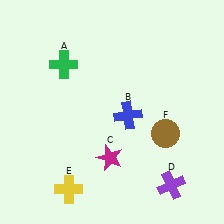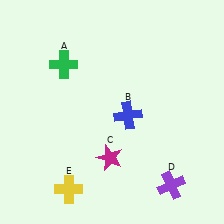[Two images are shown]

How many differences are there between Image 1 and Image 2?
There is 1 difference between the two images.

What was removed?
The brown circle (F) was removed in Image 2.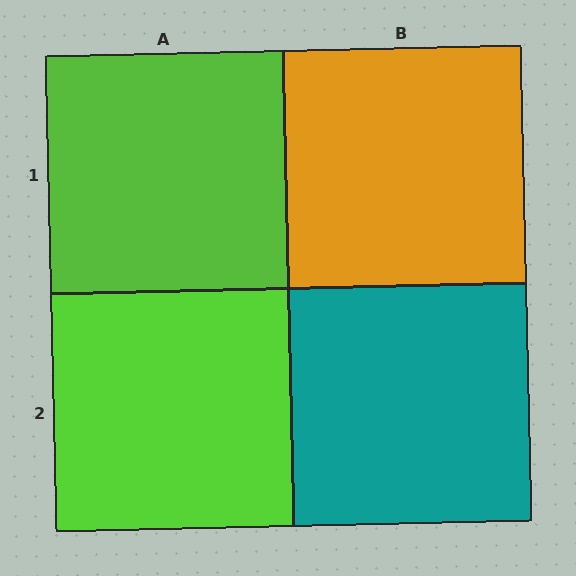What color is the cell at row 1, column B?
Orange.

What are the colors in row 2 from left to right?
Lime, teal.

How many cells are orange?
1 cell is orange.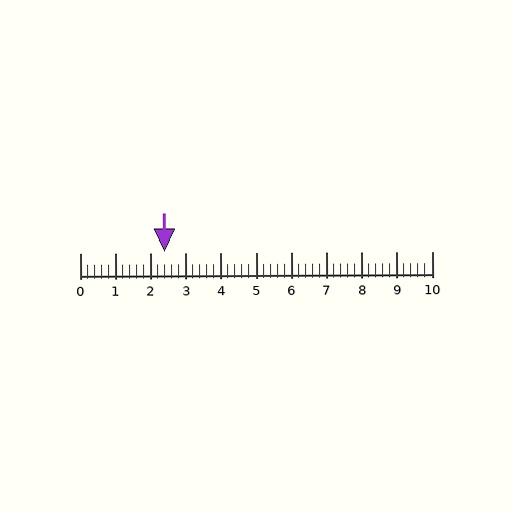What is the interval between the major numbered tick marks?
The major tick marks are spaced 1 units apart.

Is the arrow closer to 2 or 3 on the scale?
The arrow is closer to 2.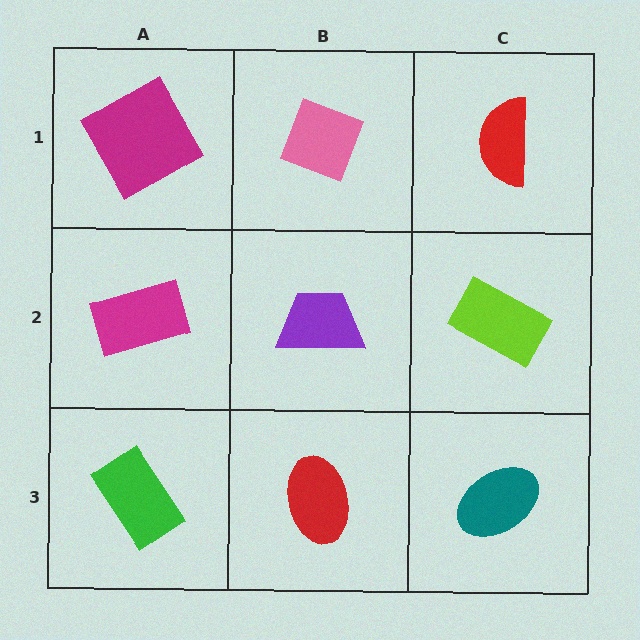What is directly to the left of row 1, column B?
A magenta diamond.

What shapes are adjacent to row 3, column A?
A magenta rectangle (row 2, column A), a red ellipse (row 3, column B).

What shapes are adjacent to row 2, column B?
A pink diamond (row 1, column B), a red ellipse (row 3, column B), a magenta rectangle (row 2, column A), a lime rectangle (row 2, column C).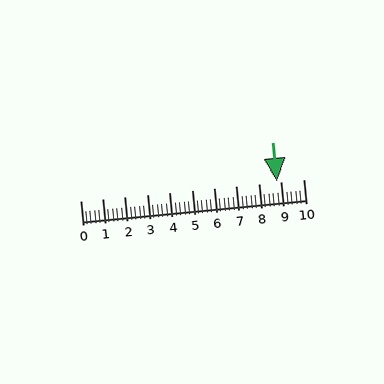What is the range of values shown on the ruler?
The ruler shows values from 0 to 10.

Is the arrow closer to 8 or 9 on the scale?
The arrow is closer to 9.